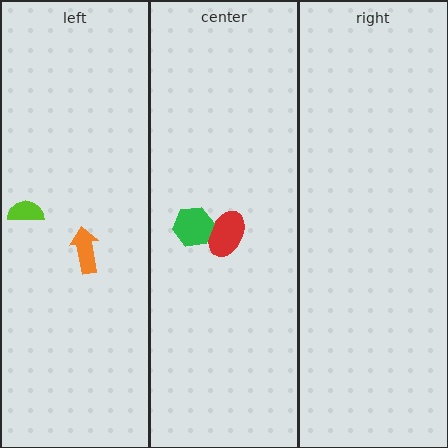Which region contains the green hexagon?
The center region.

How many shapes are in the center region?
2.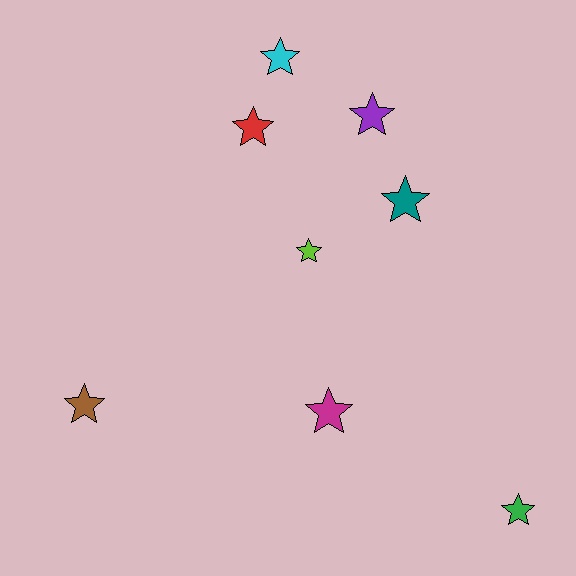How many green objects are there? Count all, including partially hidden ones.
There is 1 green object.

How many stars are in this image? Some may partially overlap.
There are 8 stars.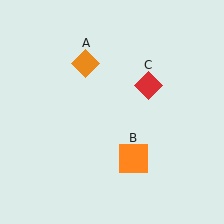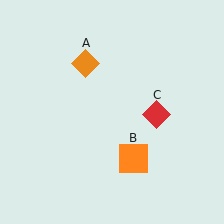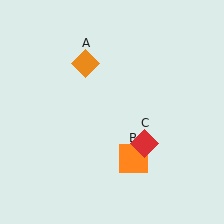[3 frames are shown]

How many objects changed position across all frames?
1 object changed position: red diamond (object C).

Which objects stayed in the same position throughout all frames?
Orange diamond (object A) and orange square (object B) remained stationary.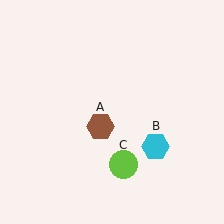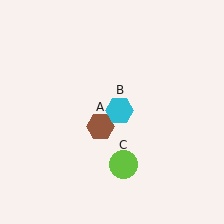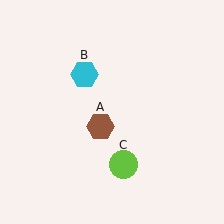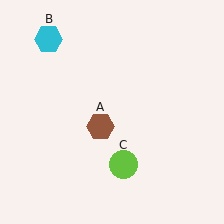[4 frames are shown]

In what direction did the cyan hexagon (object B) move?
The cyan hexagon (object B) moved up and to the left.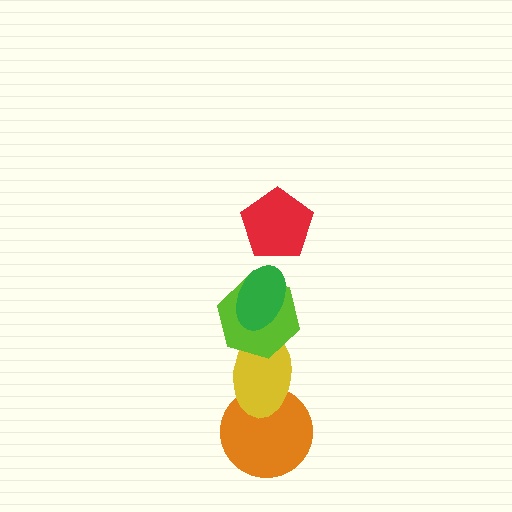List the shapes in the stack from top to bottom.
From top to bottom: the red pentagon, the green ellipse, the lime hexagon, the yellow ellipse, the orange circle.